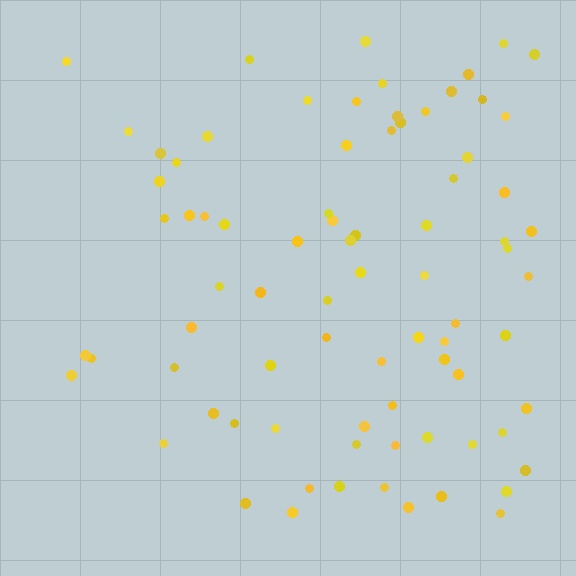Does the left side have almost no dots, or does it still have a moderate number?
Still a moderate number, just noticeably fewer than the right.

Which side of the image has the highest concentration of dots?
The right.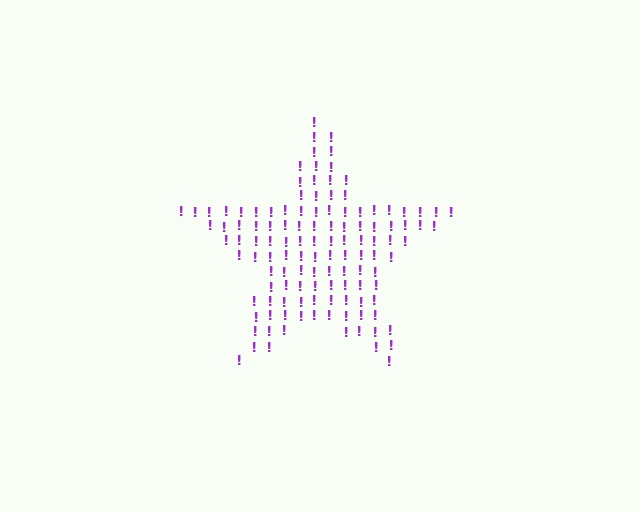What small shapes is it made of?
It is made of small exclamation marks.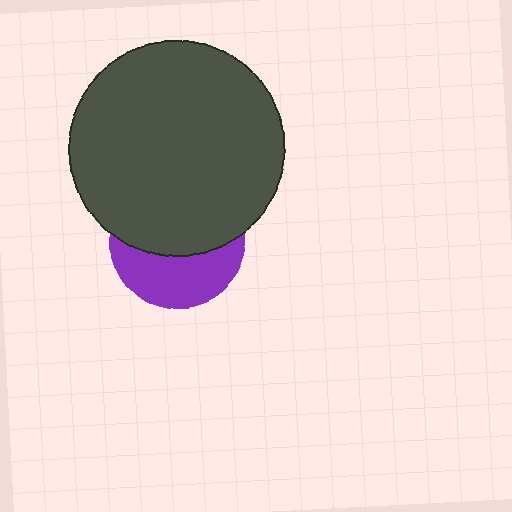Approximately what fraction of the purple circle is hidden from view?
Roughly 58% of the purple circle is hidden behind the dark gray circle.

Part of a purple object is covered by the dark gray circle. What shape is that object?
It is a circle.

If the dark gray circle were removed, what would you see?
You would see the complete purple circle.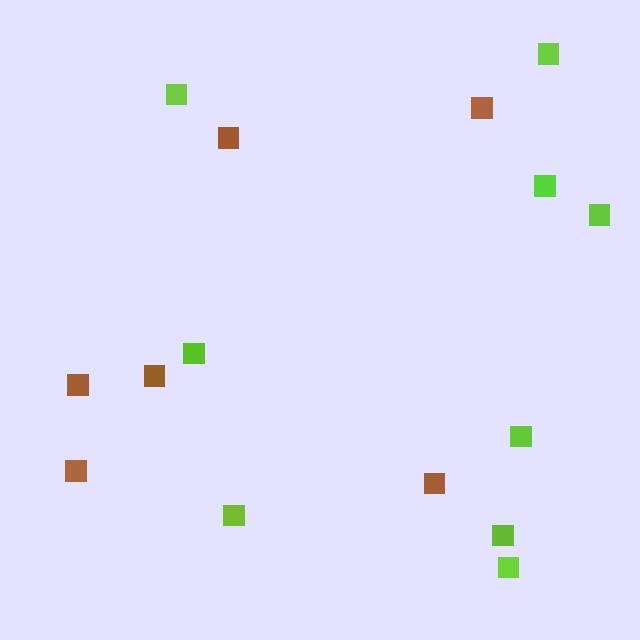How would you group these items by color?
There are 2 groups: one group of lime squares (9) and one group of brown squares (6).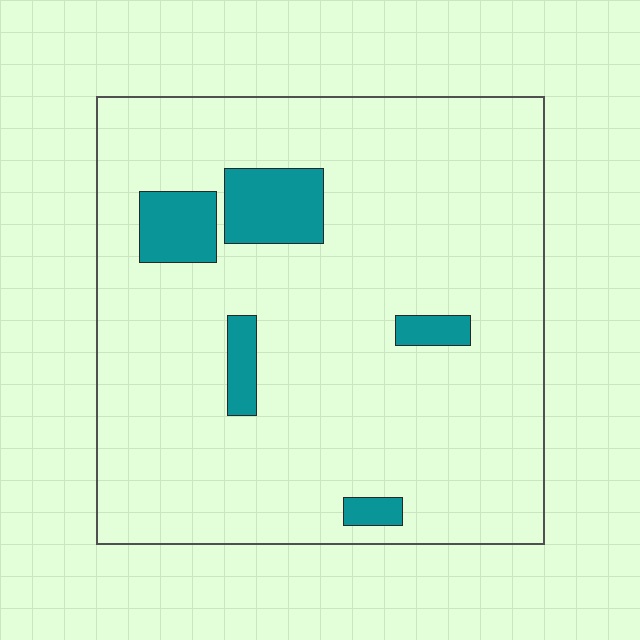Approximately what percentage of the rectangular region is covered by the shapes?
Approximately 10%.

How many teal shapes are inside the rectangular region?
5.